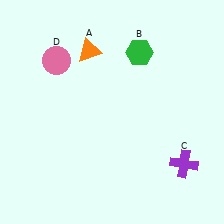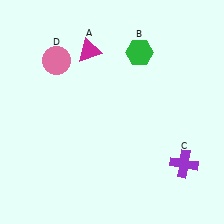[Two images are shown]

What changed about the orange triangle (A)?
In Image 1, A is orange. In Image 2, it changed to magenta.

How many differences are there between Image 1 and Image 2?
There is 1 difference between the two images.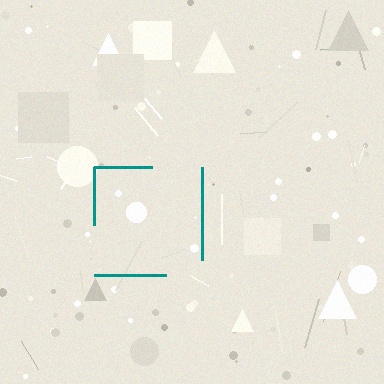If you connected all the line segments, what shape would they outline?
They would outline a square.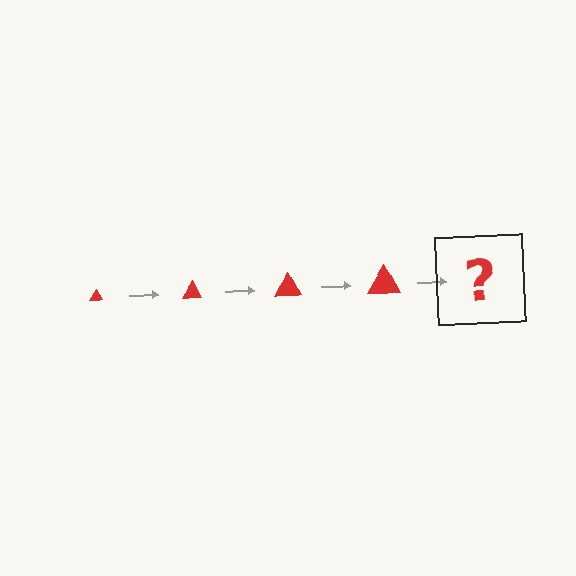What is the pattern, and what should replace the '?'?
The pattern is that the triangle gets progressively larger each step. The '?' should be a red triangle, larger than the previous one.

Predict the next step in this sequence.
The next step is a red triangle, larger than the previous one.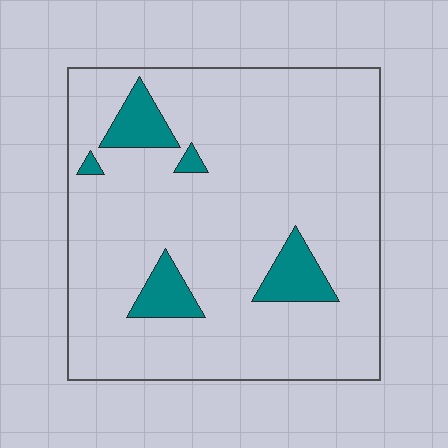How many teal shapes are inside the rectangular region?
5.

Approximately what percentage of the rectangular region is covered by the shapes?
Approximately 10%.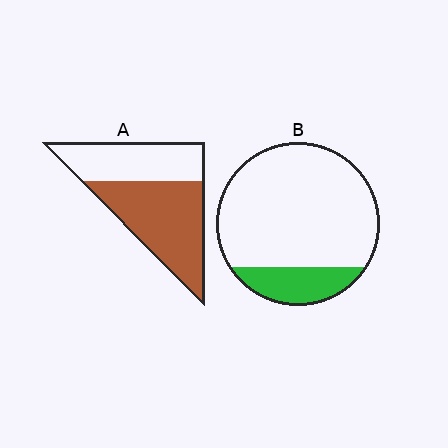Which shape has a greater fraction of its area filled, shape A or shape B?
Shape A.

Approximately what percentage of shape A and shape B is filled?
A is approximately 60% and B is approximately 20%.